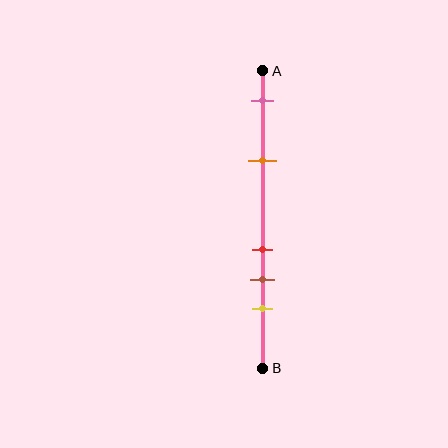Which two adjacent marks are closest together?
The red and brown marks are the closest adjacent pair.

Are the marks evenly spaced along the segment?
No, the marks are not evenly spaced.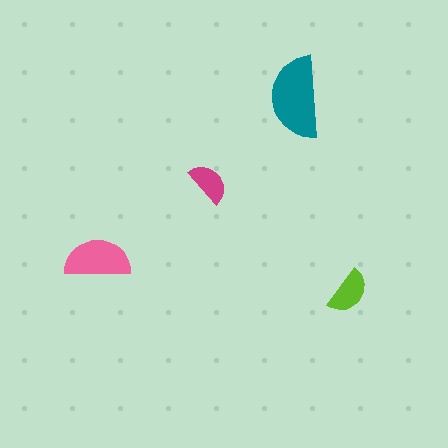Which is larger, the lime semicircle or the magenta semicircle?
The lime one.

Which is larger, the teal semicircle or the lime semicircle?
The teal one.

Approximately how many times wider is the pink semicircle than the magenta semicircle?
About 1.5 times wider.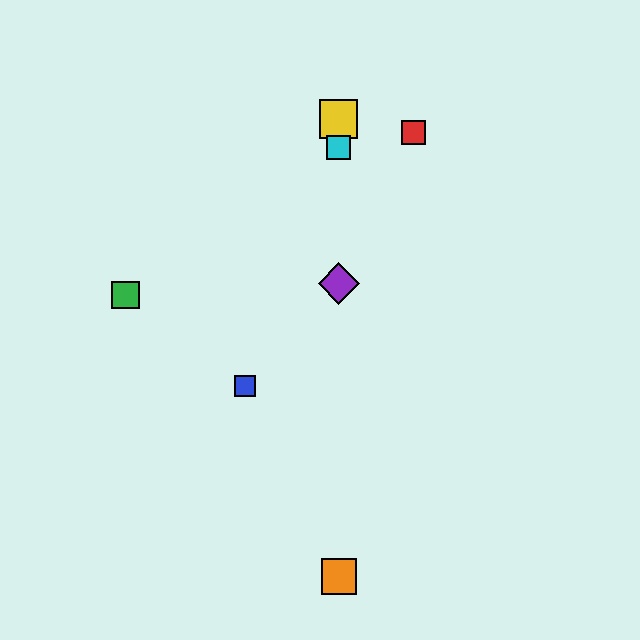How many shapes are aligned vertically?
4 shapes (the yellow square, the purple diamond, the orange square, the cyan square) are aligned vertically.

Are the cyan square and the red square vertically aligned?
No, the cyan square is at x≈339 and the red square is at x≈414.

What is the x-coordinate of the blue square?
The blue square is at x≈245.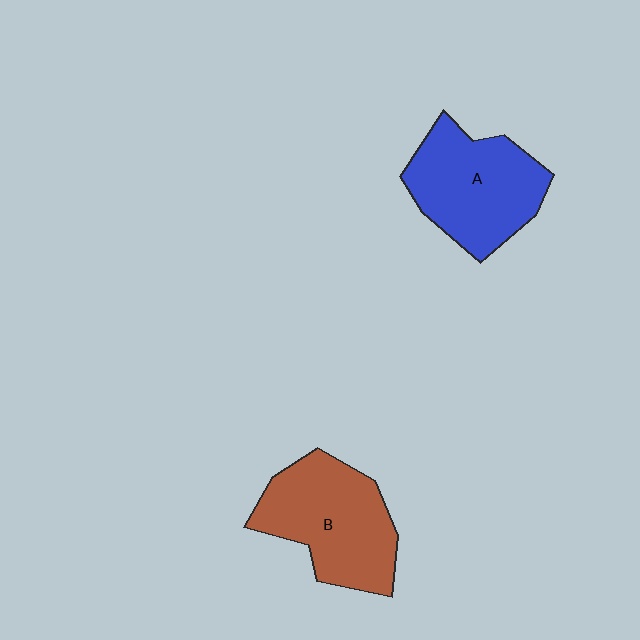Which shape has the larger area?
Shape B (brown).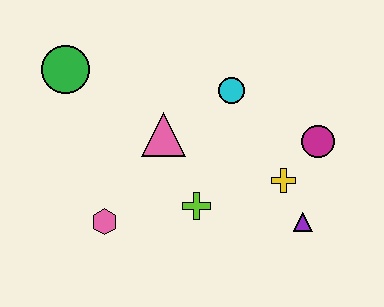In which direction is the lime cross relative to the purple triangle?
The lime cross is to the left of the purple triangle.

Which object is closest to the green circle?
The pink triangle is closest to the green circle.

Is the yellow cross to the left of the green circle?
No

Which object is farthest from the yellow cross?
The green circle is farthest from the yellow cross.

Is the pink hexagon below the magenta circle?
Yes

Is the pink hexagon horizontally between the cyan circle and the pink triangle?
No